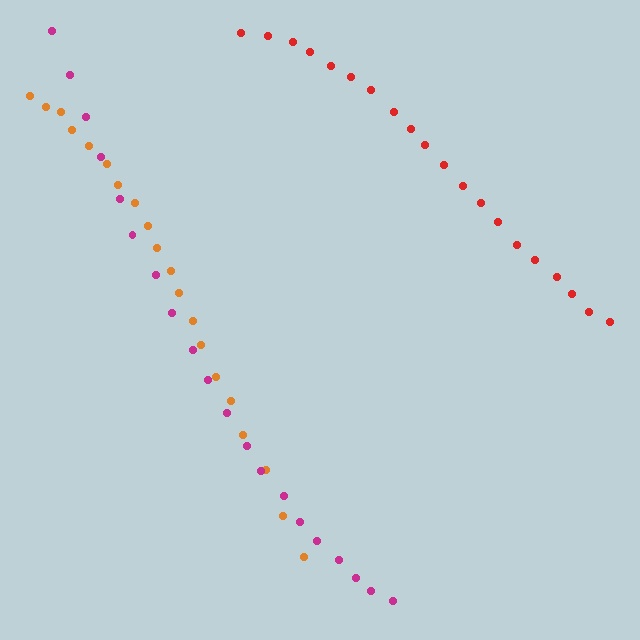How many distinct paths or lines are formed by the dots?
There are 3 distinct paths.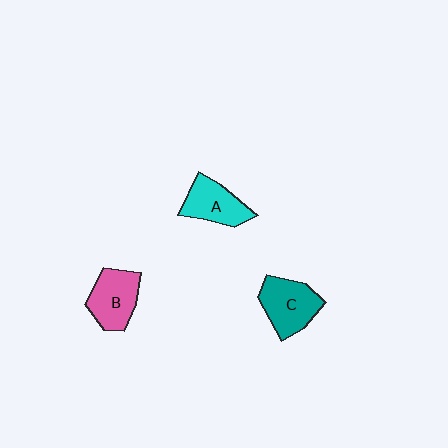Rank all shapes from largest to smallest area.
From largest to smallest: C (teal), B (pink), A (cyan).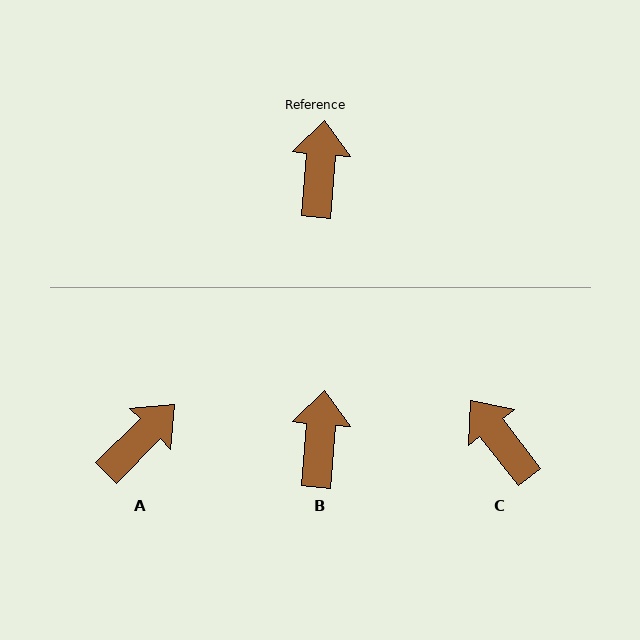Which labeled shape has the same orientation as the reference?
B.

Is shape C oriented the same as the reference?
No, it is off by about 43 degrees.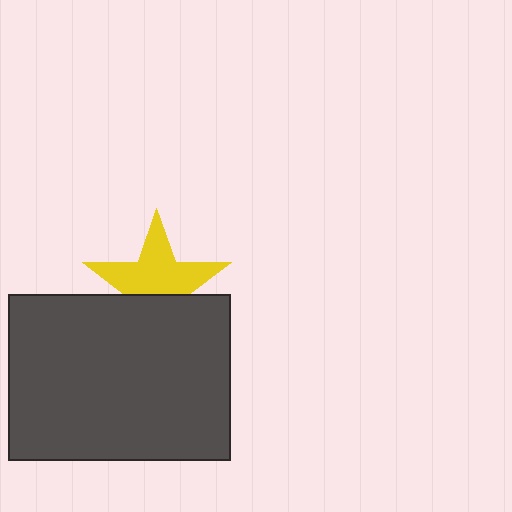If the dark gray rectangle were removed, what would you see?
You would see the complete yellow star.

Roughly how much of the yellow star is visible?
About half of it is visible (roughly 61%).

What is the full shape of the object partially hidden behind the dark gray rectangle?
The partially hidden object is a yellow star.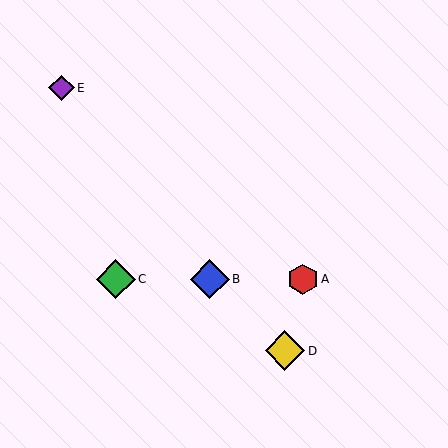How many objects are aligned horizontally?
3 objects (A, B, C) are aligned horizontally.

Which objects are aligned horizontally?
Objects A, B, C are aligned horizontally.